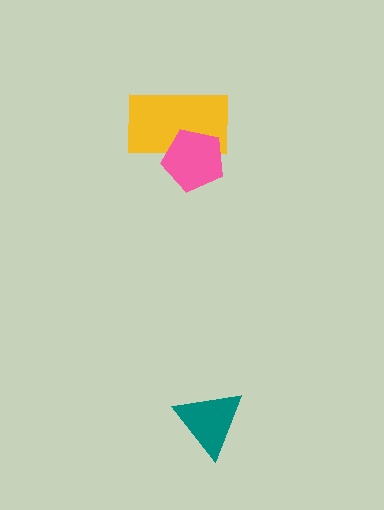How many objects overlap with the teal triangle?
0 objects overlap with the teal triangle.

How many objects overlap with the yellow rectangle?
1 object overlaps with the yellow rectangle.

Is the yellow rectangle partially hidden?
Yes, it is partially covered by another shape.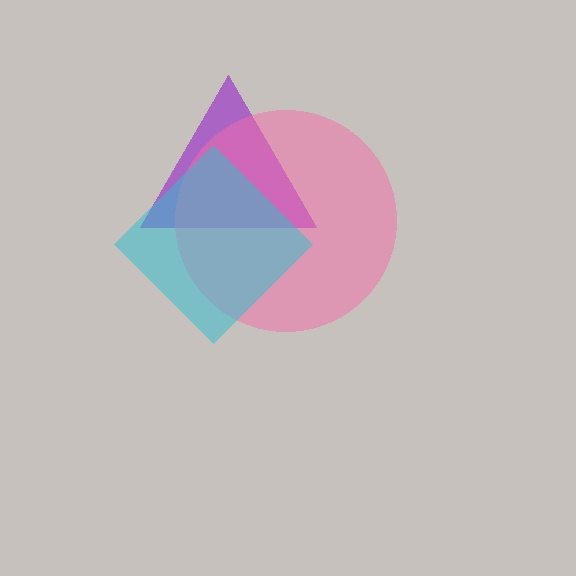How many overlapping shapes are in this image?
There are 3 overlapping shapes in the image.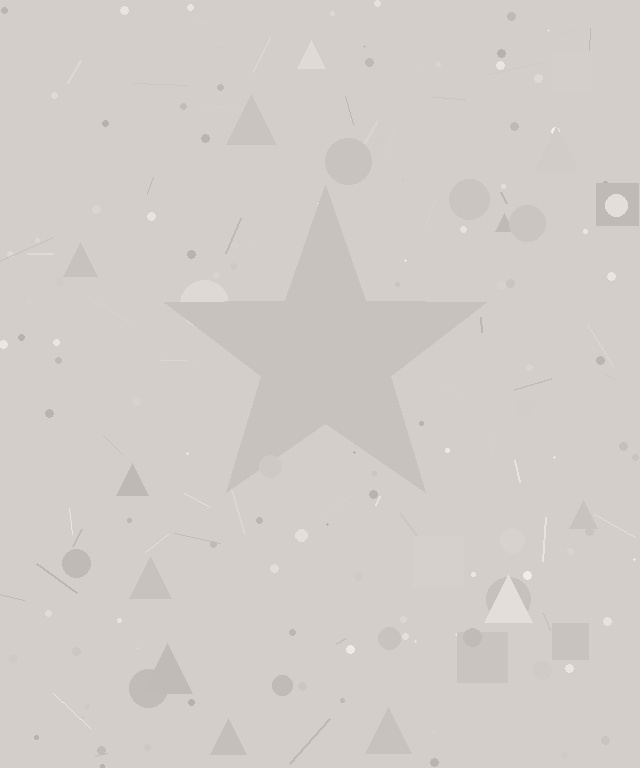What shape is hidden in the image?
A star is hidden in the image.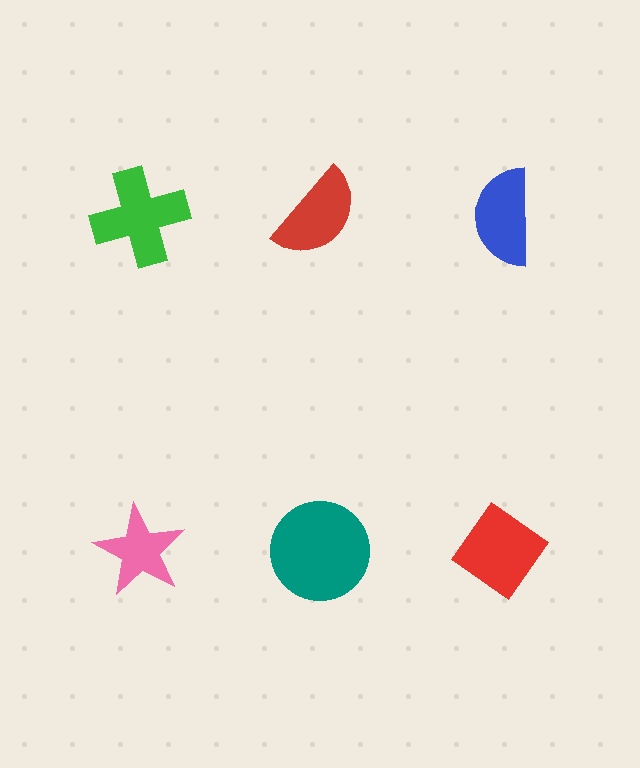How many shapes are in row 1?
3 shapes.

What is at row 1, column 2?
A red semicircle.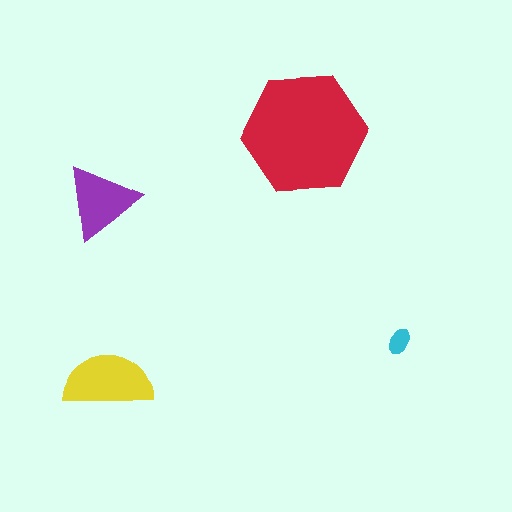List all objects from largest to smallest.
The red hexagon, the yellow semicircle, the purple triangle, the cyan ellipse.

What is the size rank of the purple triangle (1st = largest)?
3rd.